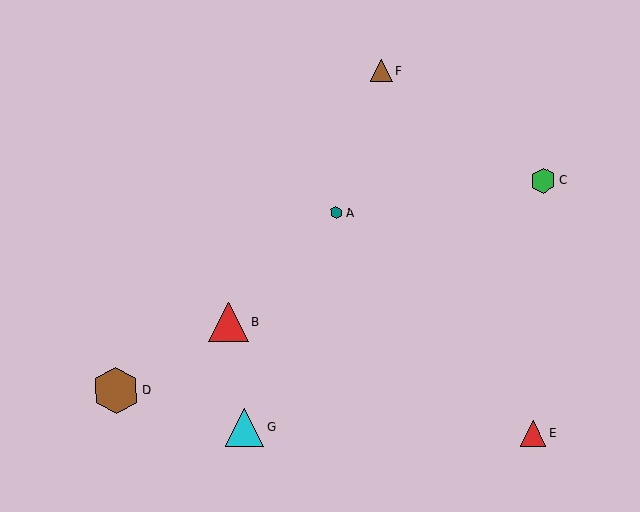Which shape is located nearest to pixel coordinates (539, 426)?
The red triangle (labeled E) at (533, 434) is nearest to that location.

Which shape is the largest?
The brown hexagon (labeled D) is the largest.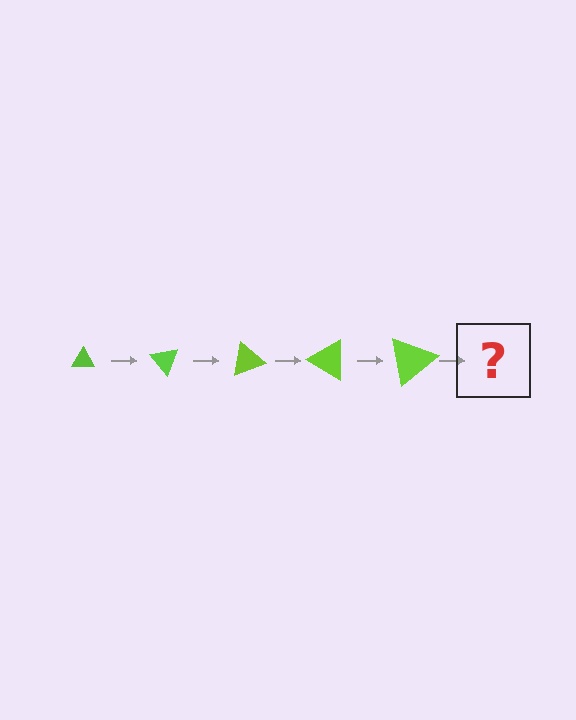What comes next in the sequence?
The next element should be a triangle, larger than the previous one and rotated 250 degrees from the start.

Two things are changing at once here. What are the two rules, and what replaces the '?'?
The two rules are that the triangle grows larger each step and it rotates 50 degrees each step. The '?' should be a triangle, larger than the previous one and rotated 250 degrees from the start.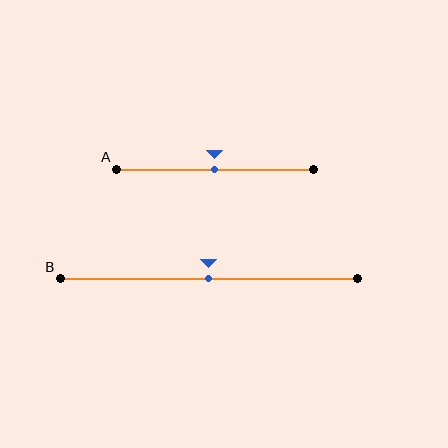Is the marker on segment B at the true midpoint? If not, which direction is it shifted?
Yes, the marker on segment B is at the true midpoint.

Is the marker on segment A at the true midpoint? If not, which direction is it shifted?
Yes, the marker on segment A is at the true midpoint.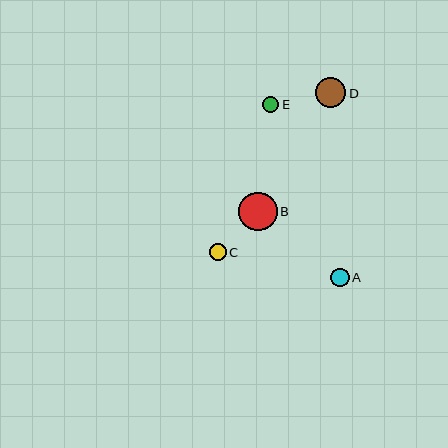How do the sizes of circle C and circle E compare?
Circle C and circle E are approximately the same size.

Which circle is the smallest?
Circle E is the smallest with a size of approximately 16 pixels.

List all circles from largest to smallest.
From largest to smallest: B, D, A, C, E.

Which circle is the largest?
Circle B is the largest with a size of approximately 38 pixels.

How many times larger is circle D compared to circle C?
Circle D is approximately 1.8 times the size of circle C.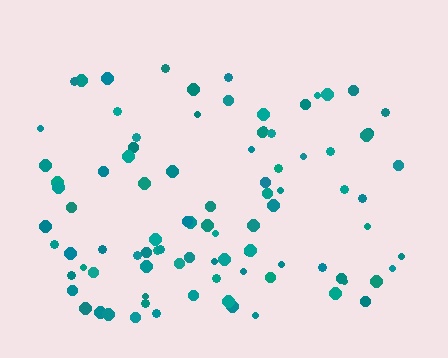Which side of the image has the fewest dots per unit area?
The top.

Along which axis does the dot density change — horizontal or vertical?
Vertical.